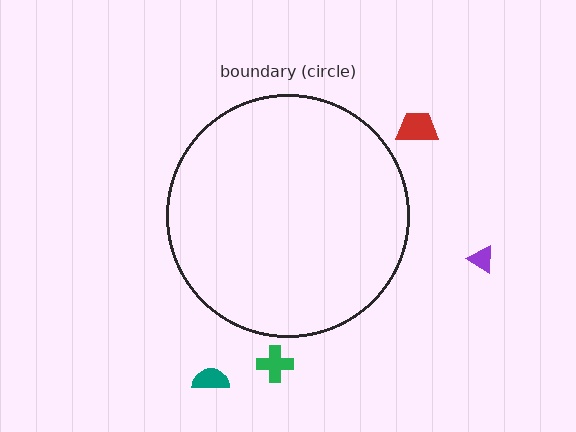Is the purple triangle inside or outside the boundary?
Outside.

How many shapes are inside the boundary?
0 inside, 4 outside.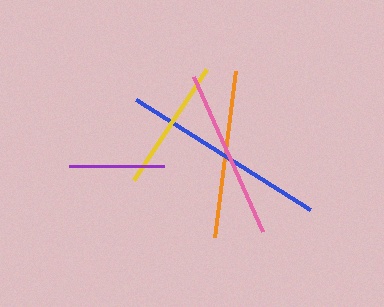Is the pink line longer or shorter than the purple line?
The pink line is longer than the purple line.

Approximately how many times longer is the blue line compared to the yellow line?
The blue line is approximately 1.5 times the length of the yellow line.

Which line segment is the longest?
The blue line is the longest at approximately 205 pixels.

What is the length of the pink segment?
The pink segment is approximately 169 pixels long.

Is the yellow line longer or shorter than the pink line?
The pink line is longer than the yellow line.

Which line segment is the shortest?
The purple line is the shortest at approximately 94 pixels.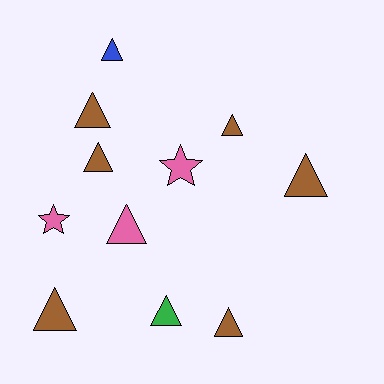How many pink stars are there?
There are 2 pink stars.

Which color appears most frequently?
Brown, with 6 objects.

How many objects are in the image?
There are 11 objects.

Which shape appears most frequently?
Triangle, with 9 objects.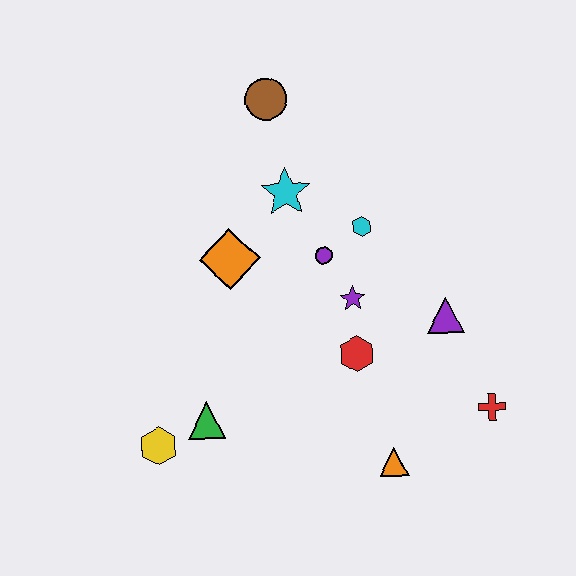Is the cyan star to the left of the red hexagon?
Yes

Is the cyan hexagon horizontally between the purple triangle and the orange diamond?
Yes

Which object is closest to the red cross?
The purple triangle is closest to the red cross.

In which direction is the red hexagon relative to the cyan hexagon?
The red hexagon is below the cyan hexagon.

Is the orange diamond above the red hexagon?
Yes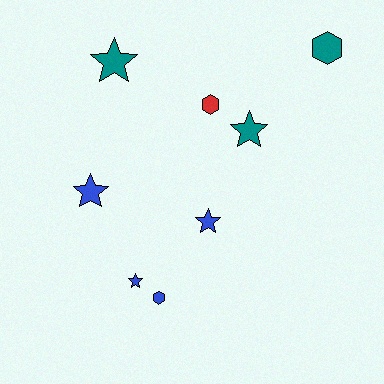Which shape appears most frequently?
Star, with 5 objects.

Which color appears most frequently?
Blue, with 4 objects.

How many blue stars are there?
There are 3 blue stars.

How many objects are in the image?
There are 8 objects.